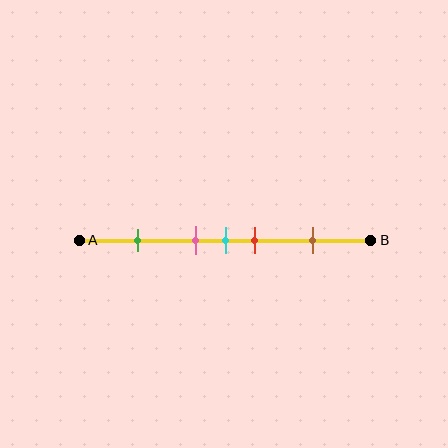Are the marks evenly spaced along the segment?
No, the marks are not evenly spaced.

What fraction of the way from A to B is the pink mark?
The pink mark is approximately 40% (0.4) of the way from A to B.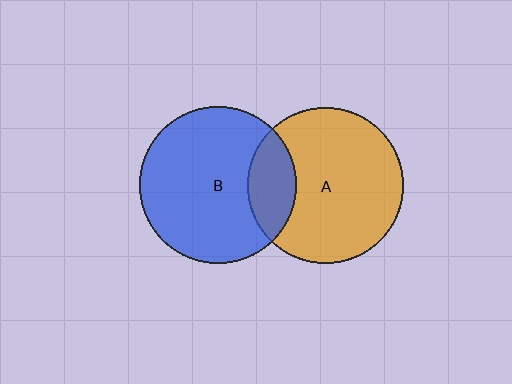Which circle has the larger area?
Circle B (blue).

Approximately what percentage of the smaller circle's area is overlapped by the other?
Approximately 20%.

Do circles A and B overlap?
Yes.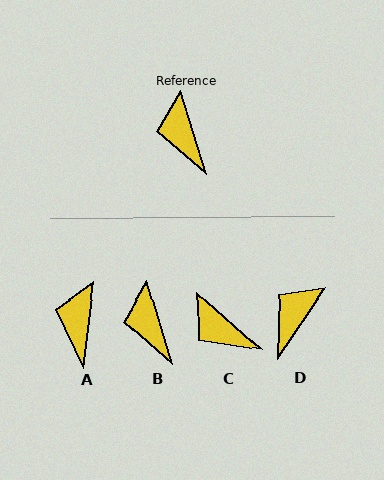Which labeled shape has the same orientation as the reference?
B.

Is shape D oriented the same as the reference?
No, it is off by about 51 degrees.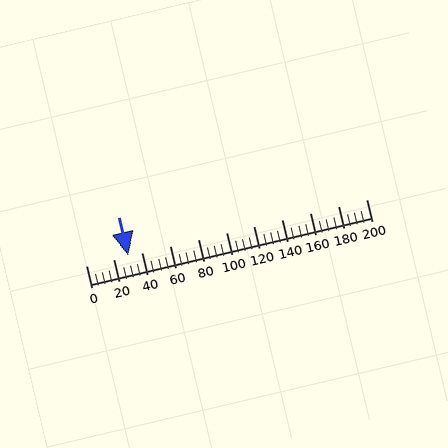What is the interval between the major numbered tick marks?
The major tick marks are spaced 20 units apart.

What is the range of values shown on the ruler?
The ruler shows values from 0 to 200.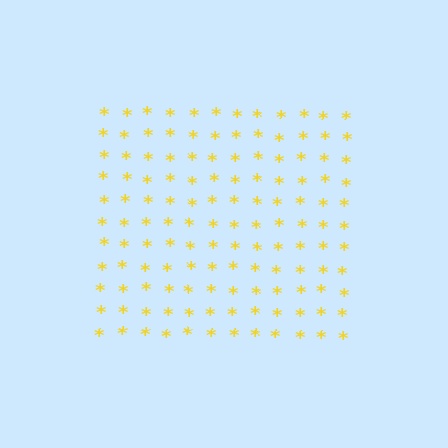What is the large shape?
The large shape is a square.